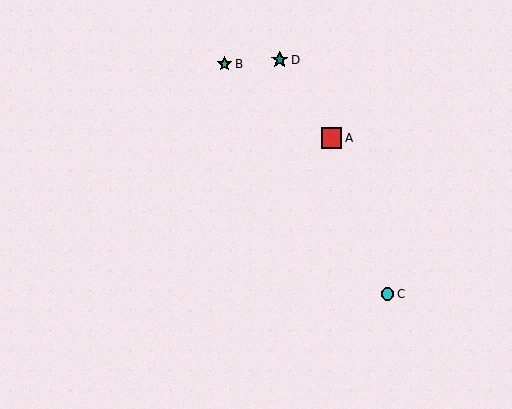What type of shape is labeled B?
Shape B is a green star.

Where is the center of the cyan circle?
The center of the cyan circle is at (388, 294).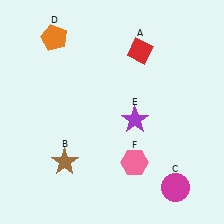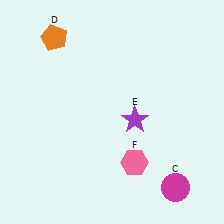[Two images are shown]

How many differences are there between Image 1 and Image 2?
There are 2 differences between the two images.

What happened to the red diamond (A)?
The red diamond (A) was removed in Image 2. It was in the top-right area of Image 1.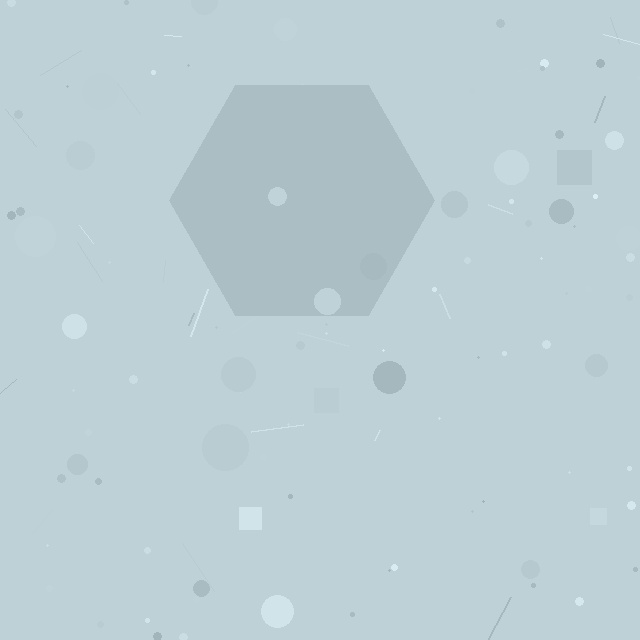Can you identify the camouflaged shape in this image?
The camouflaged shape is a hexagon.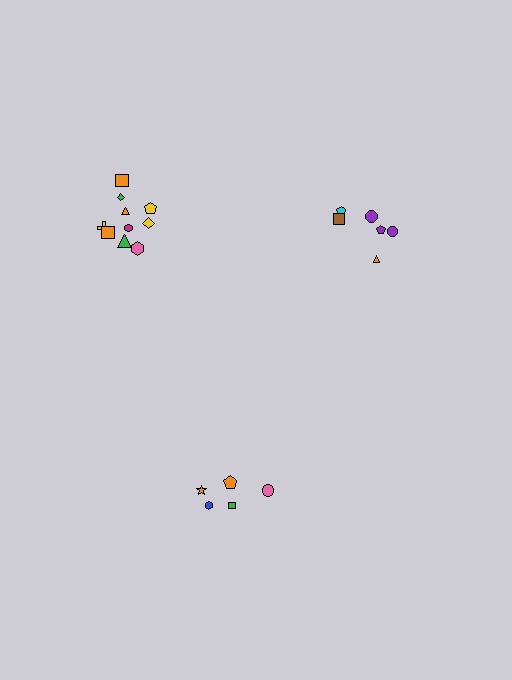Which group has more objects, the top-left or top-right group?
The top-left group.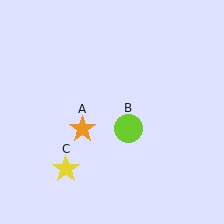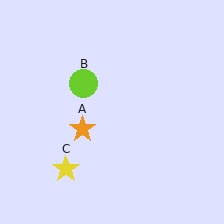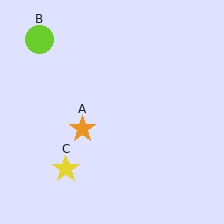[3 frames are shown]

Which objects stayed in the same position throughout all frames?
Orange star (object A) and yellow star (object C) remained stationary.